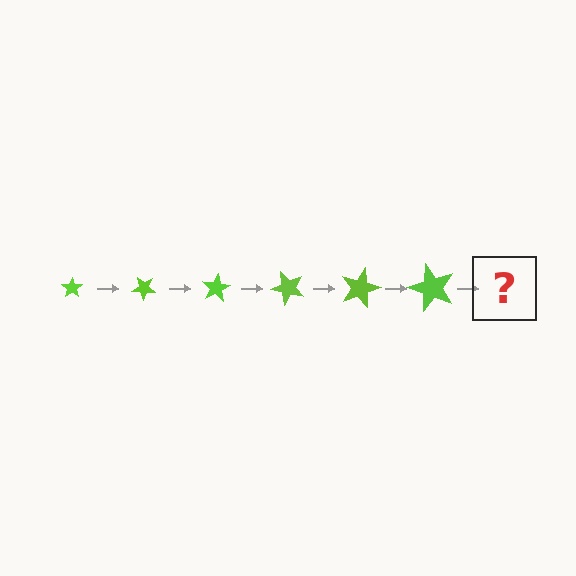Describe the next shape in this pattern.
It should be a star, larger than the previous one and rotated 240 degrees from the start.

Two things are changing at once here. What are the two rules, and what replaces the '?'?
The two rules are that the star grows larger each step and it rotates 40 degrees each step. The '?' should be a star, larger than the previous one and rotated 240 degrees from the start.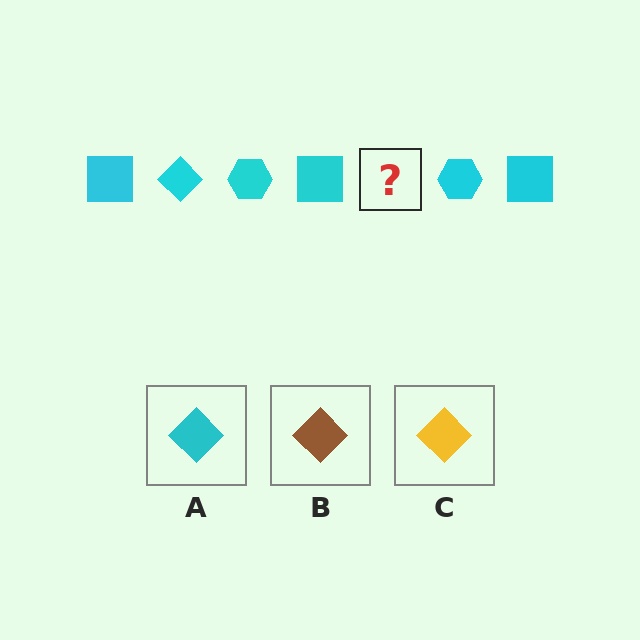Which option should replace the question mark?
Option A.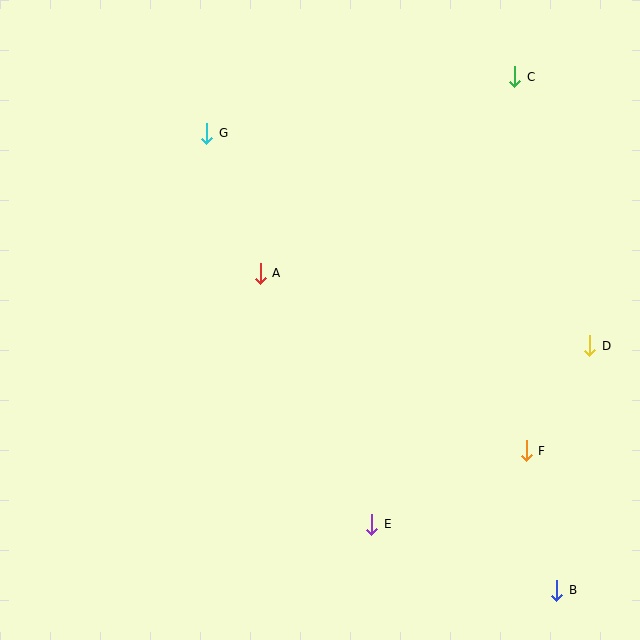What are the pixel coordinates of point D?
Point D is at (590, 346).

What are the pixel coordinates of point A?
Point A is at (260, 273).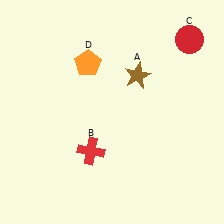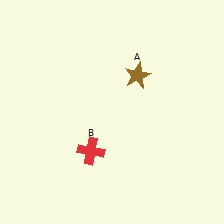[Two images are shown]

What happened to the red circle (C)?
The red circle (C) was removed in Image 2. It was in the top-right area of Image 1.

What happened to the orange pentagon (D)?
The orange pentagon (D) was removed in Image 2. It was in the top-left area of Image 1.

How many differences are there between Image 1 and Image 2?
There are 2 differences between the two images.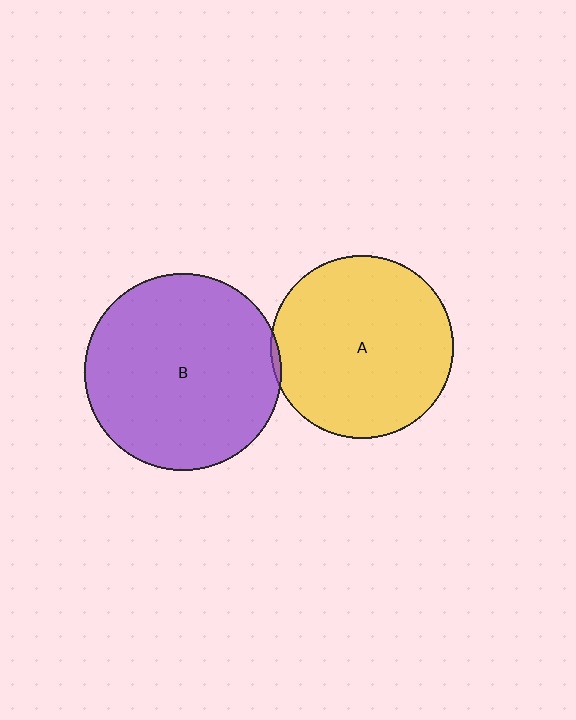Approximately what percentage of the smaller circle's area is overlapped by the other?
Approximately 5%.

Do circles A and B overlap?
Yes.